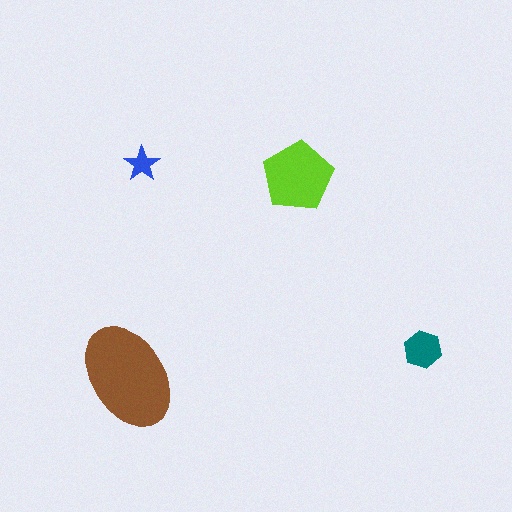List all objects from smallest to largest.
The blue star, the teal hexagon, the lime pentagon, the brown ellipse.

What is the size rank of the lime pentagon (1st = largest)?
2nd.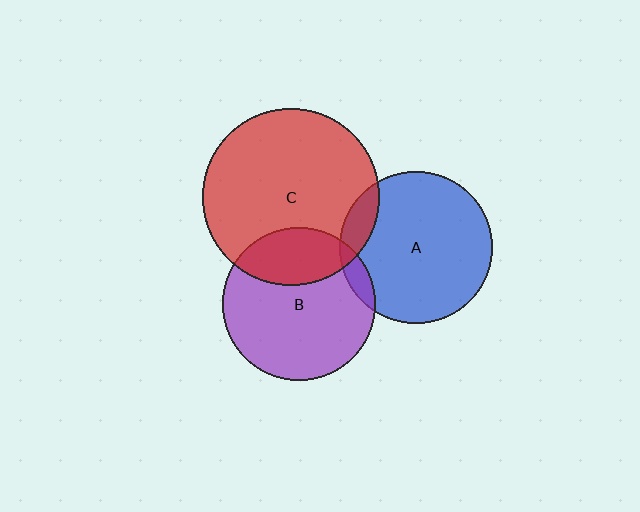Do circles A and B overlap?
Yes.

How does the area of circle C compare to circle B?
Approximately 1.3 times.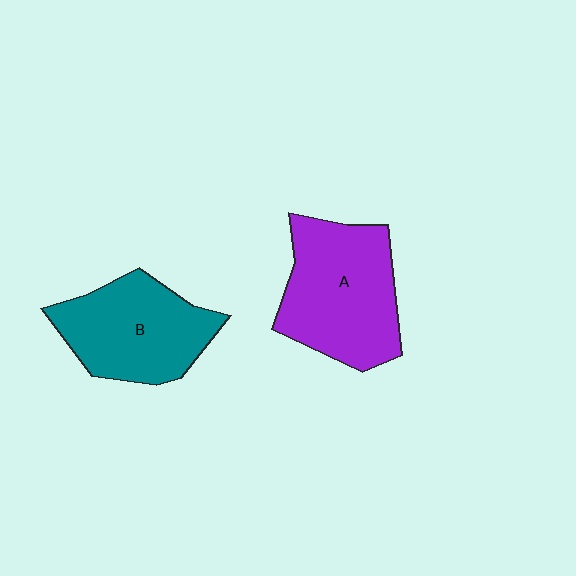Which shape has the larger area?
Shape A (purple).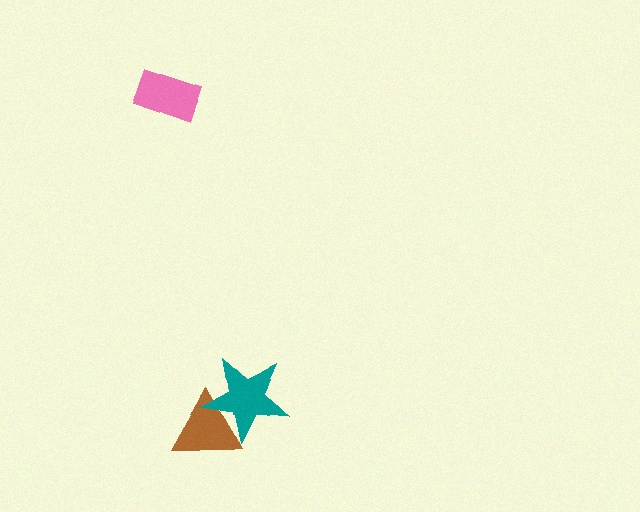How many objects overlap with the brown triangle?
1 object overlaps with the brown triangle.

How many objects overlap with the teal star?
1 object overlaps with the teal star.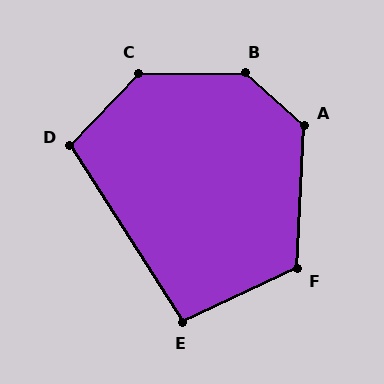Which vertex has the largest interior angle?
B, at approximately 138 degrees.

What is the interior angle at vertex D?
Approximately 104 degrees (obtuse).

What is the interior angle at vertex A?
Approximately 129 degrees (obtuse).